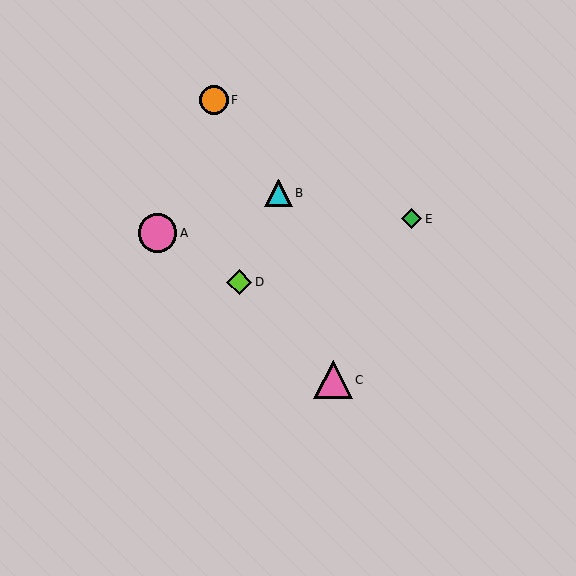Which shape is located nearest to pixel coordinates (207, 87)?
The orange circle (labeled F) at (214, 100) is nearest to that location.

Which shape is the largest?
The pink circle (labeled A) is the largest.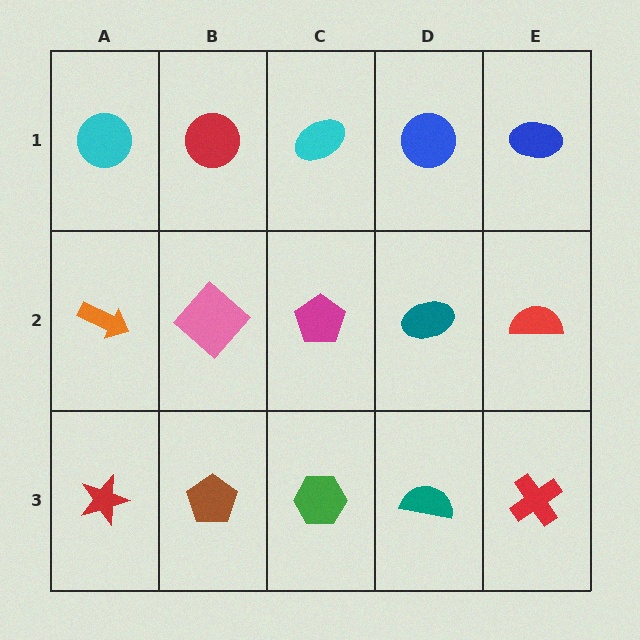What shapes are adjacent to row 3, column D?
A teal ellipse (row 2, column D), a green hexagon (row 3, column C), a red cross (row 3, column E).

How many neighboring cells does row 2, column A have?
3.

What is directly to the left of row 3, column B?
A red star.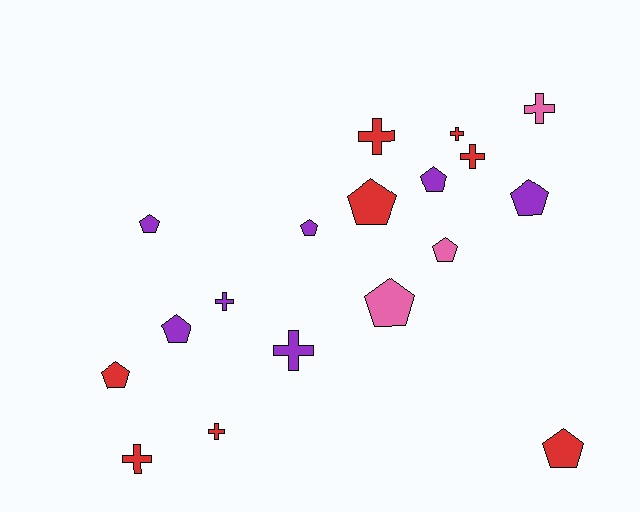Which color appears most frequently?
Red, with 8 objects.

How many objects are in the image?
There are 18 objects.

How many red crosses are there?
There are 5 red crosses.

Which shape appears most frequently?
Pentagon, with 10 objects.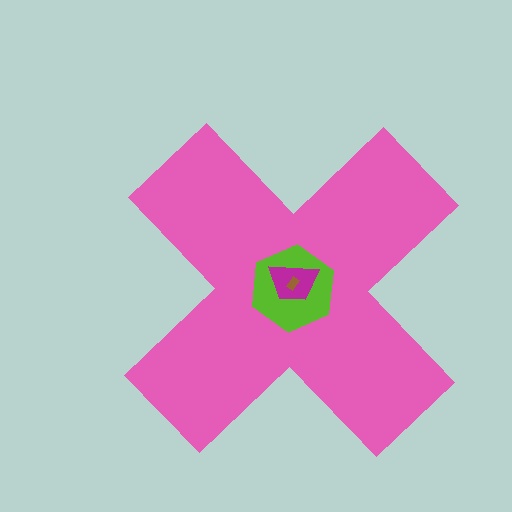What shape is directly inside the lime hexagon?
The magenta trapezoid.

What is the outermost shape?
The pink cross.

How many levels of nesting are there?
4.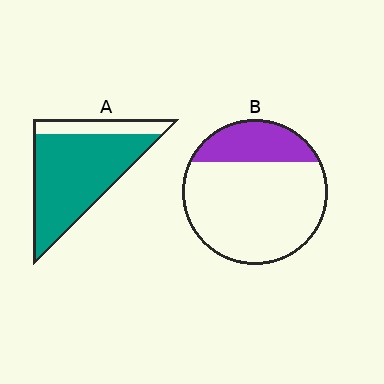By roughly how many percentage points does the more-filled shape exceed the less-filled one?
By roughly 55 percentage points (A over B).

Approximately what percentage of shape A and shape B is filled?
A is approximately 80% and B is approximately 25%.